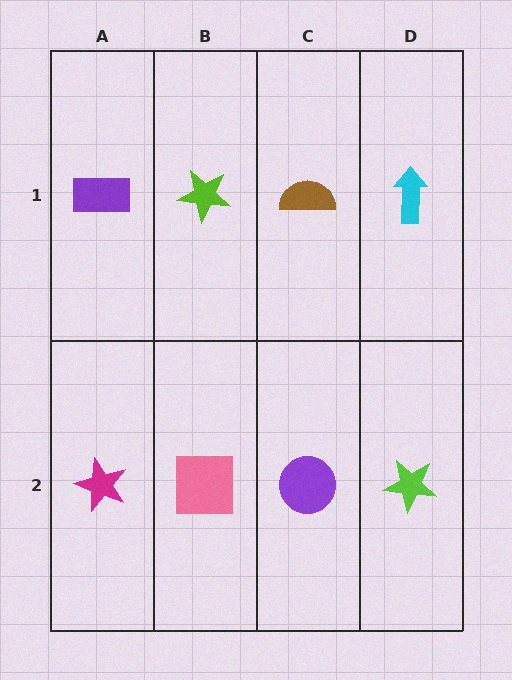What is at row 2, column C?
A purple circle.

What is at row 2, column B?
A pink square.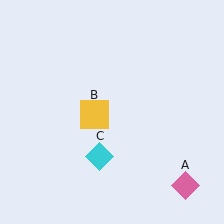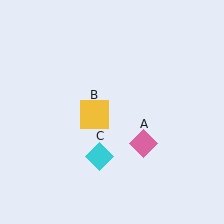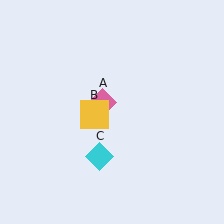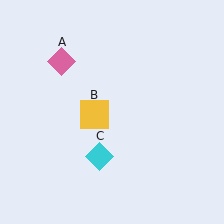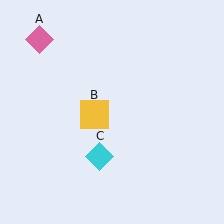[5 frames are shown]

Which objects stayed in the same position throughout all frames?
Yellow square (object B) and cyan diamond (object C) remained stationary.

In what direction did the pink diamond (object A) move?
The pink diamond (object A) moved up and to the left.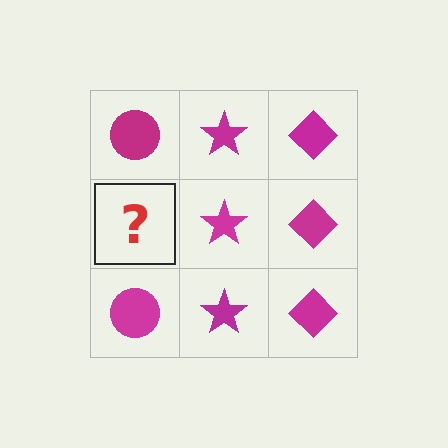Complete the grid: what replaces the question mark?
The question mark should be replaced with a magenta circle.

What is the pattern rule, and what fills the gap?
The rule is that each column has a consistent shape. The gap should be filled with a magenta circle.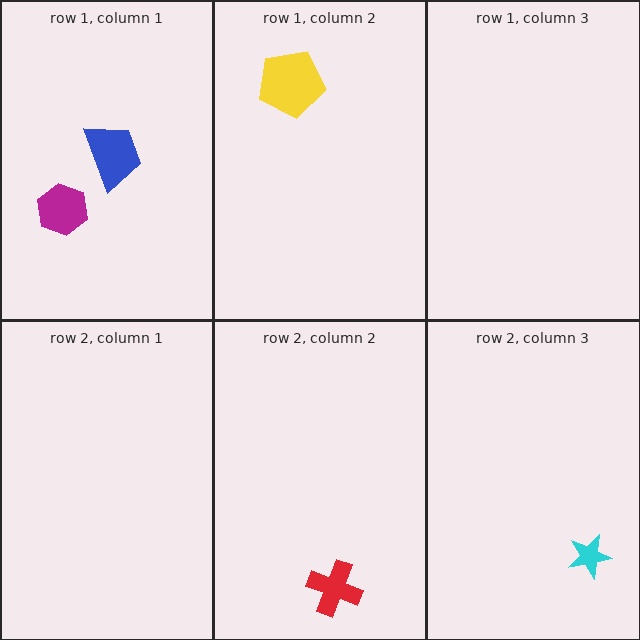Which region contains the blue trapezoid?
The row 1, column 1 region.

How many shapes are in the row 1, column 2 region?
1.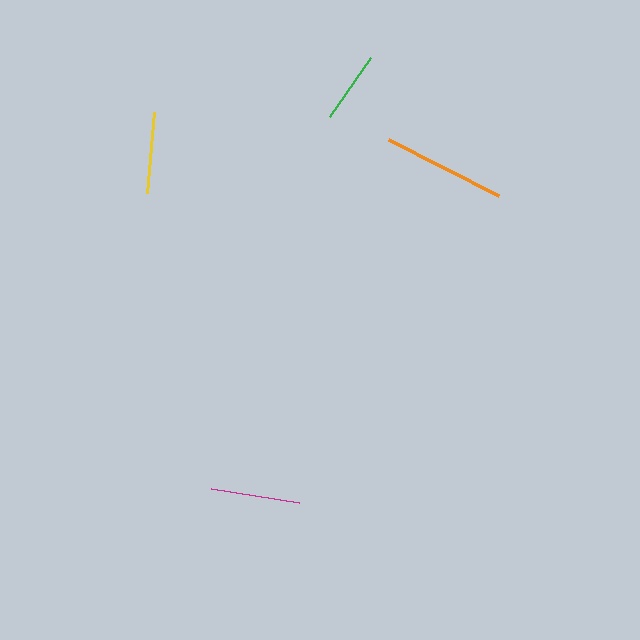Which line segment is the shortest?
The green line is the shortest at approximately 72 pixels.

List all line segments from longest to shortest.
From longest to shortest: orange, magenta, yellow, green.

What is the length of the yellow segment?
The yellow segment is approximately 81 pixels long.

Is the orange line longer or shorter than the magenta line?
The orange line is longer than the magenta line.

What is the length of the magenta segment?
The magenta segment is approximately 89 pixels long.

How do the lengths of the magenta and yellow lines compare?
The magenta and yellow lines are approximately the same length.